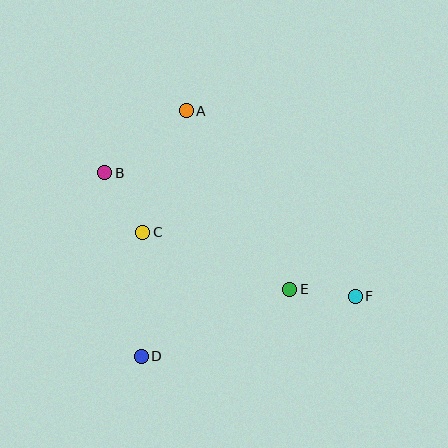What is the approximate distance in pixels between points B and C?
The distance between B and C is approximately 70 pixels.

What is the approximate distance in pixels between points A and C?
The distance between A and C is approximately 129 pixels.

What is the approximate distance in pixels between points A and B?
The distance between A and B is approximately 103 pixels.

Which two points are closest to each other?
Points E and F are closest to each other.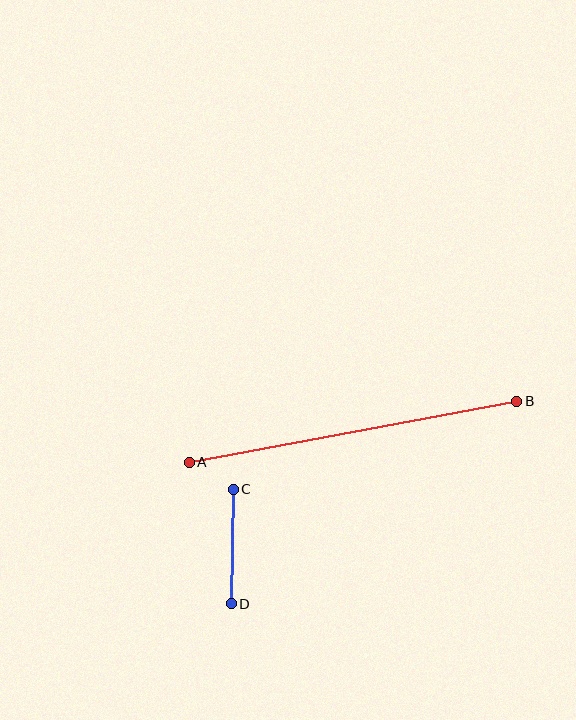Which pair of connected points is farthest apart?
Points A and B are farthest apart.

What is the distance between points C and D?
The distance is approximately 115 pixels.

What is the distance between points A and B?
The distance is approximately 333 pixels.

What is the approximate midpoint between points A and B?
The midpoint is at approximately (353, 432) pixels.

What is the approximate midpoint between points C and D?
The midpoint is at approximately (232, 547) pixels.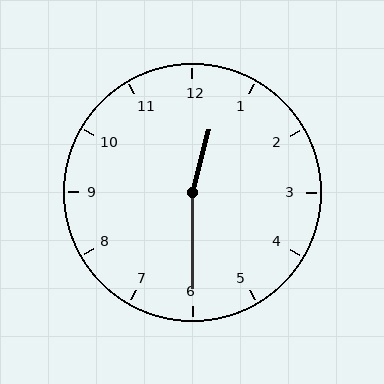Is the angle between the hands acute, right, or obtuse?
It is obtuse.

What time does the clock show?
12:30.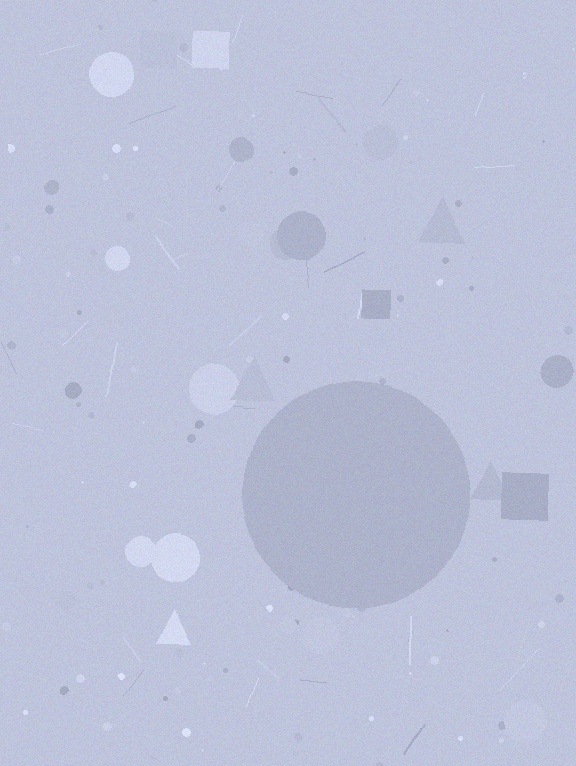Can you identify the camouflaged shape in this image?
The camouflaged shape is a circle.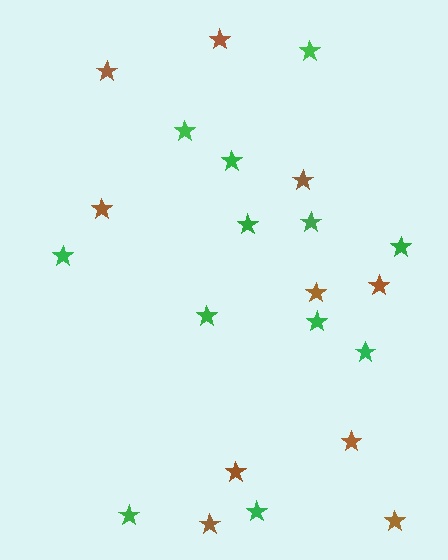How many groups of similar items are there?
There are 2 groups: one group of green stars (12) and one group of brown stars (10).